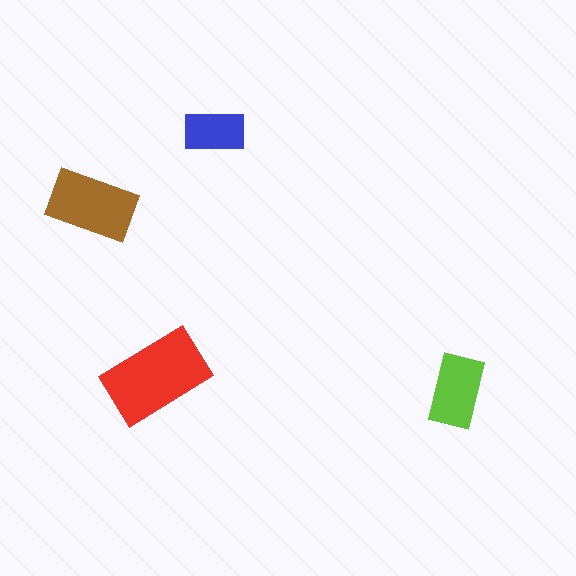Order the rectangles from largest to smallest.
the red one, the brown one, the lime one, the blue one.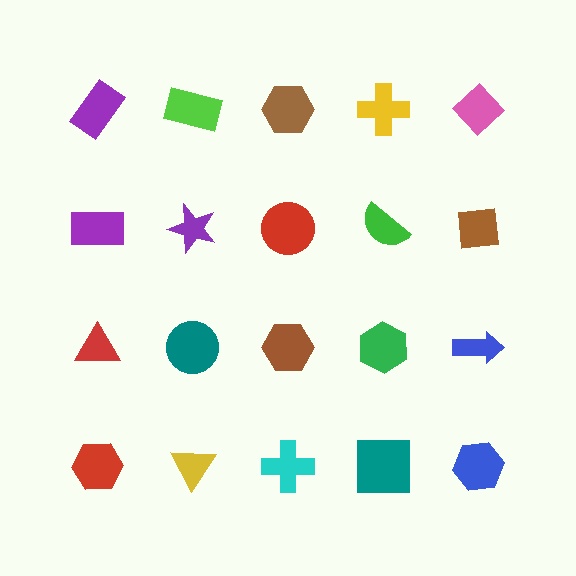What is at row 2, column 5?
A brown square.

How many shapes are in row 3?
5 shapes.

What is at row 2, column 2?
A purple star.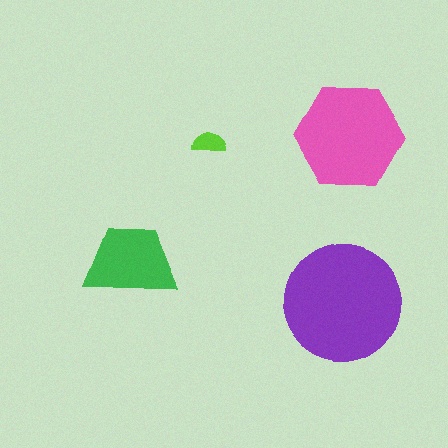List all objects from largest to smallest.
The purple circle, the pink hexagon, the green trapezoid, the lime semicircle.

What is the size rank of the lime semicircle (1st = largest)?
4th.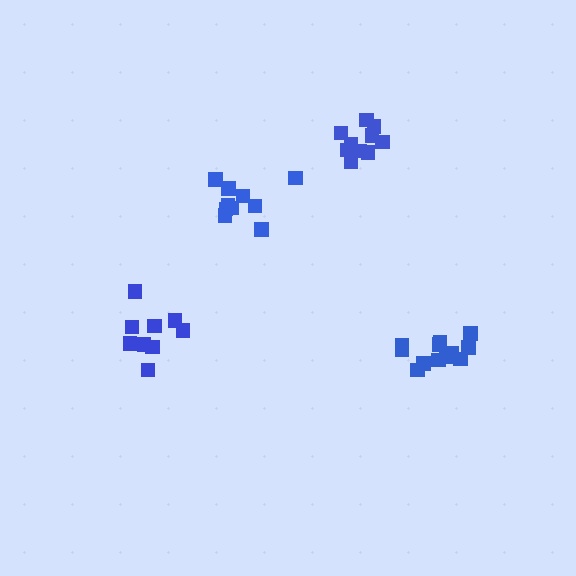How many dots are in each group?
Group 1: 12 dots, Group 2: 10 dots, Group 3: 9 dots, Group 4: 10 dots (41 total).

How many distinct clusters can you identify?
There are 4 distinct clusters.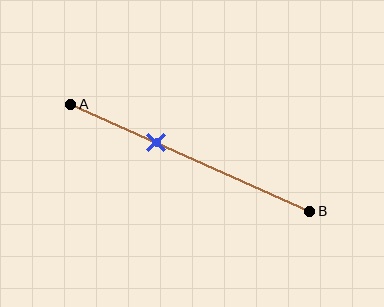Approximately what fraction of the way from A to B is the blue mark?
The blue mark is approximately 35% of the way from A to B.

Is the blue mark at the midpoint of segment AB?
No, the mark is at about 35% from A, not at the 50% midpoint.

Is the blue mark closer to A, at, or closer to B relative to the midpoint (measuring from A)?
The blue mark is closer to point A than the midpoint of segment AB.